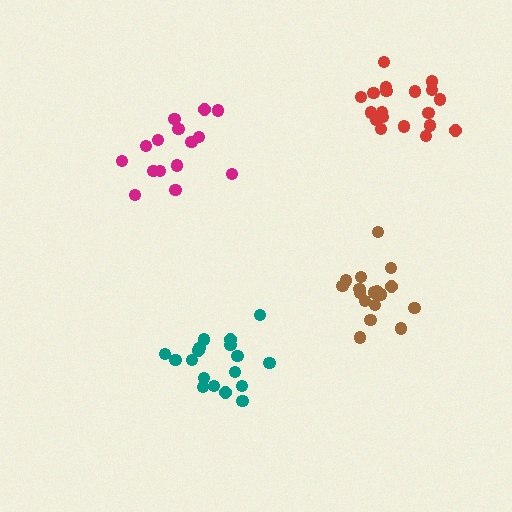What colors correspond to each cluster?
The clusters are colored: brown, red, magenta, teal.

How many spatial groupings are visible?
There are 4 spatial groupings.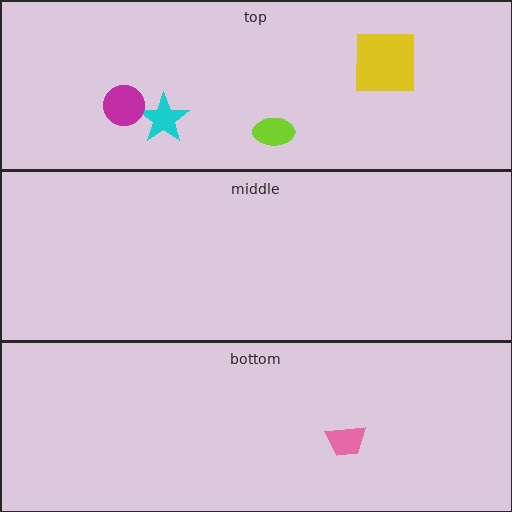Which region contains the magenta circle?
The top region.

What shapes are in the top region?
The yellow square, the cyan star, the magenta circle, the lime ellipse.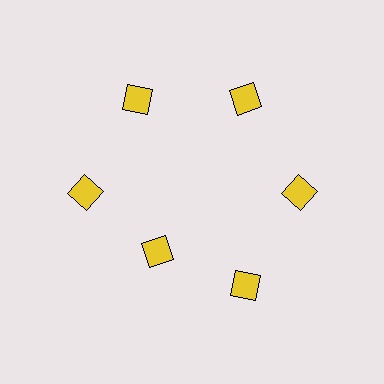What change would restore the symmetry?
The symmetry would be restored by moving it outward, back onto the ring so that all 6 diamonds sit at equal angles and equal distance from the center.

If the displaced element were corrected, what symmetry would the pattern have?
It would have 6-fold rotational symmetry — the pattern would map onto itself every 60 degrees.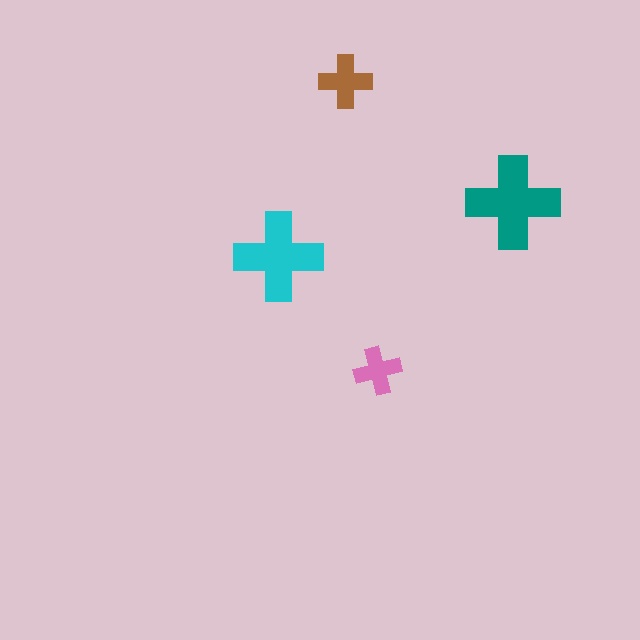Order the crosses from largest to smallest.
the teal one, the cyan one, the brown one, the pink one.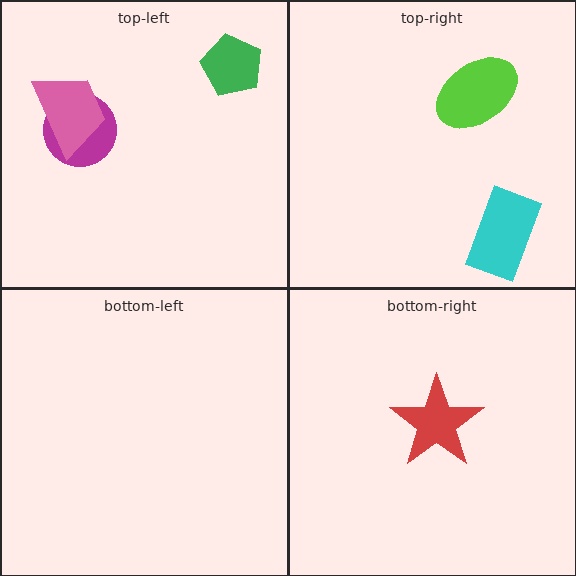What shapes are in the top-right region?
The lime ellipse, the cyan rectangle.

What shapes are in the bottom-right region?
The red star.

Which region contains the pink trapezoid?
The top-left region.